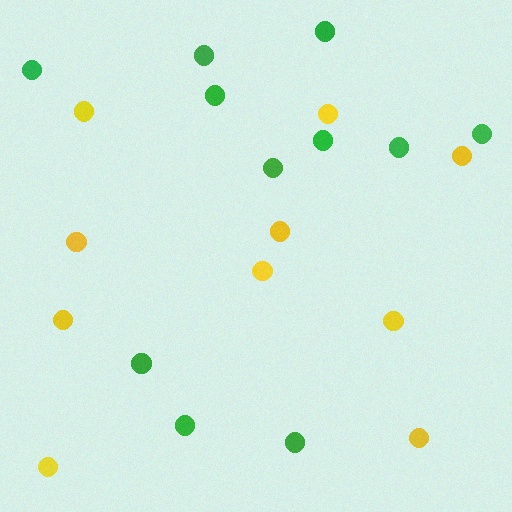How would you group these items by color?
There are 2 groups: one group of yellow circles (10) and one group of green circles (11).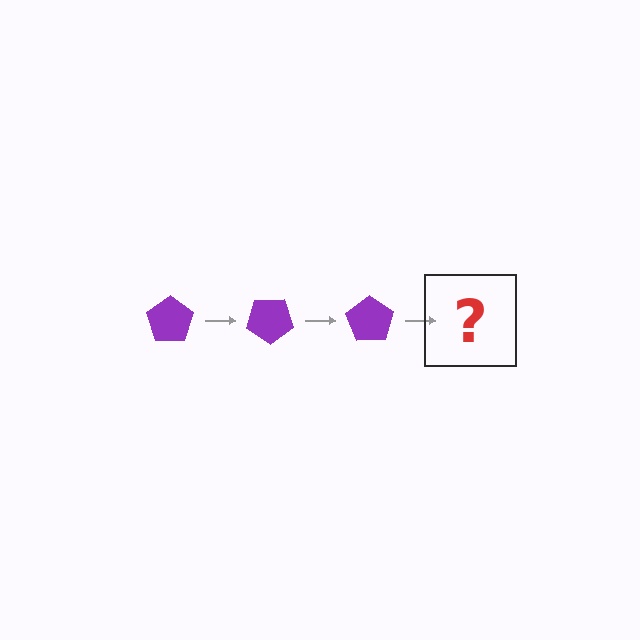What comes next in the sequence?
The next element should be a purple pentagon rotated 105 degrees.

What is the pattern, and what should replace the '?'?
The pattern is that the pentagon rotates 35 degrees each step. The '?' should be a purple pentagon rotated 105 degrees.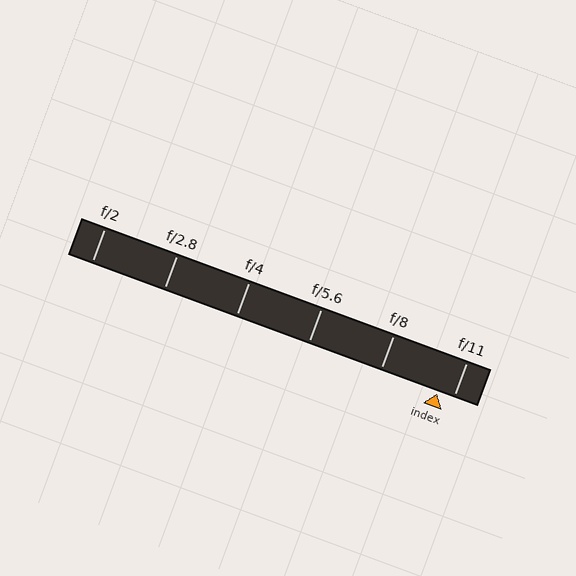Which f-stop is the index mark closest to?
The index mark is closest to f/11.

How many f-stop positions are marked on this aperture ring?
There are 6 f-stop positions marked.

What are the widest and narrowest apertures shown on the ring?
The widest aperture shown is f/2 and the narrowest is f/11.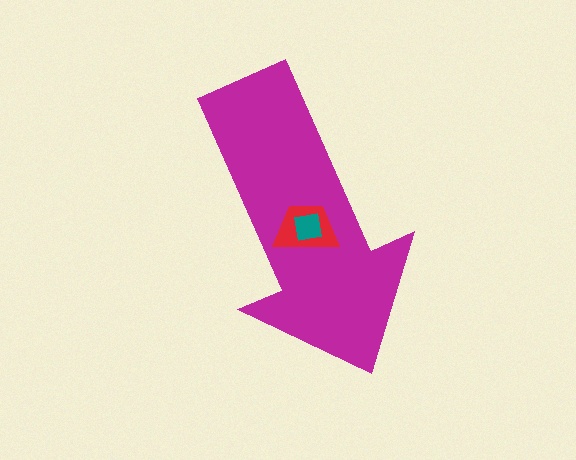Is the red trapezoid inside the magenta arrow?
Yes.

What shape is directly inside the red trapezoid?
The teal square.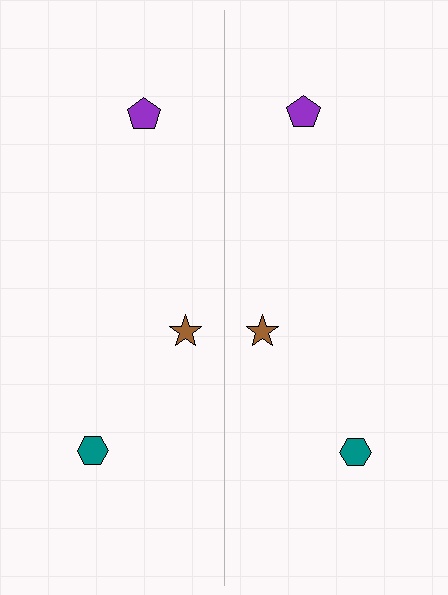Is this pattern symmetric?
Yes, this pattern has bilateral (reflection) symmetry.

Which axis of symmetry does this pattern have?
The pattern has a vertical axis of symmetry running through the center of the image.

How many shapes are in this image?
There are 6 shapes in this image.